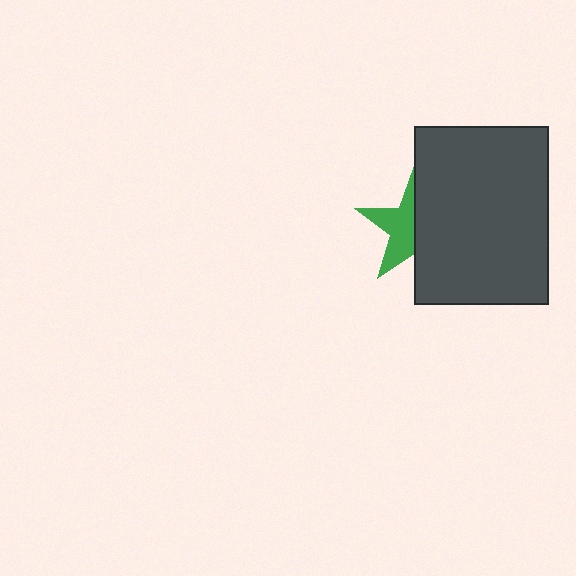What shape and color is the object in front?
The object in front is a dark gray rectangle.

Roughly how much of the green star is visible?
About half of it is visible (roughly 48%).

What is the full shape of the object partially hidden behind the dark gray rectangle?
The partially hidden object is a green star.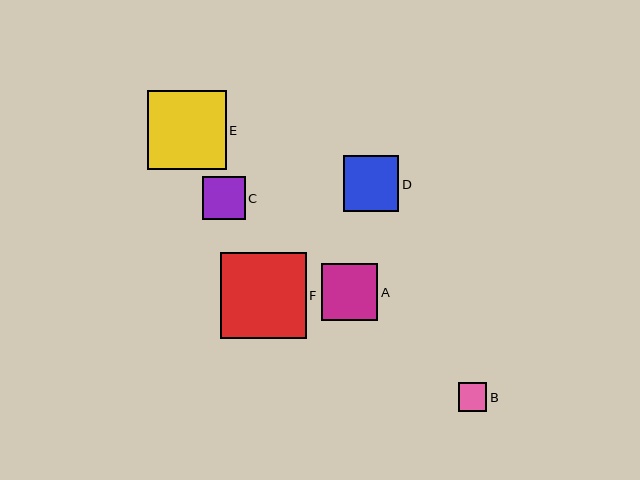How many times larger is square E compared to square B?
Square E is approximately 2.8 times the size of square B.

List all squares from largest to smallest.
From largest to smallest: F, E, A, D, C, B.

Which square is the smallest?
Square B is the smallest with a size of approximately 29 pixels.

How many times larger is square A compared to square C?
Square A is approximately 1.3 times the size of square C.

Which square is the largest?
Square F is the largest with a size of approximately 86 pixels.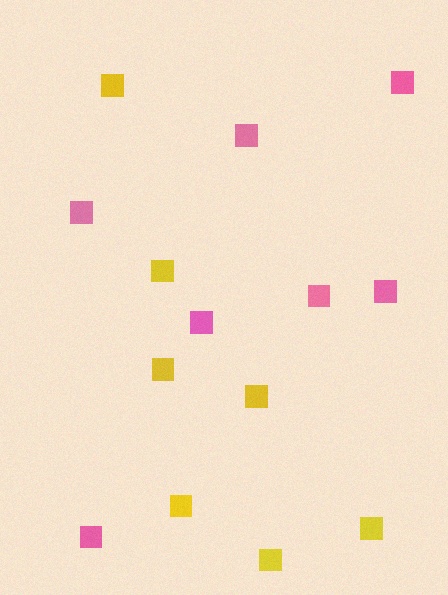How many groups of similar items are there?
There are 2 groups: one group of pink squares (7) and one group of yellow squares (7).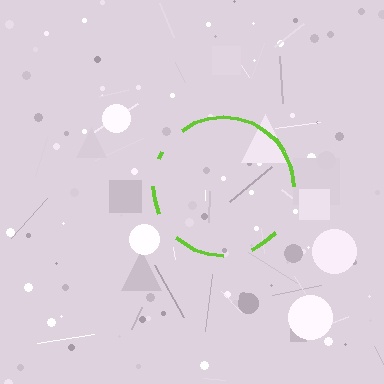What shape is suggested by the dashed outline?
The dashed outline suggests a circle.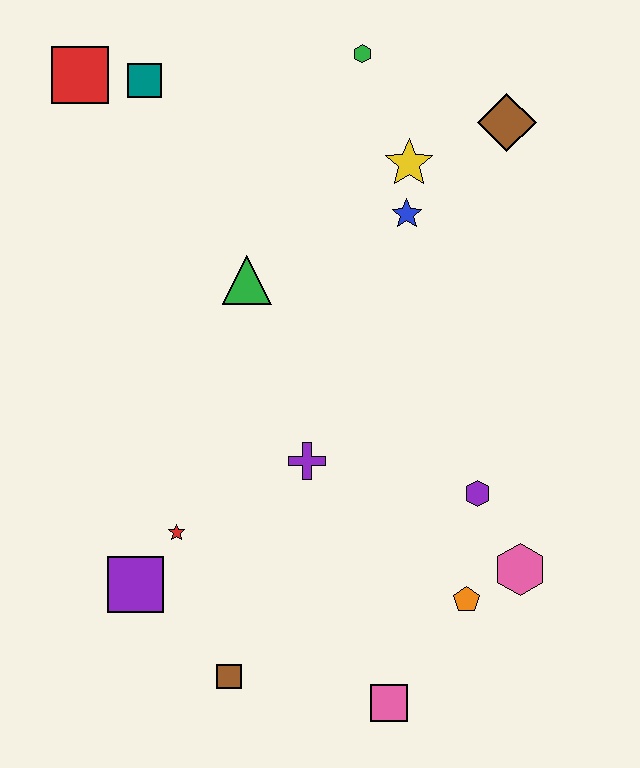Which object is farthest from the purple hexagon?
The red square is farthest from the purple hexagon.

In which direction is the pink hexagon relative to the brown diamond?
The pink hexagon is below the brown diamond.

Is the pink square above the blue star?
No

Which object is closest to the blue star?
The yellow star is closest to the blue star.